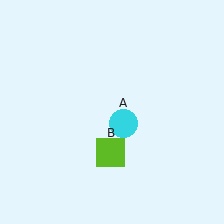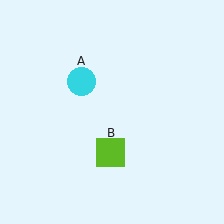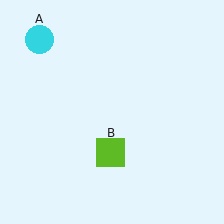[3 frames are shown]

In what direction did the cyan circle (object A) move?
The cyan circle (object A) moved up and to the left.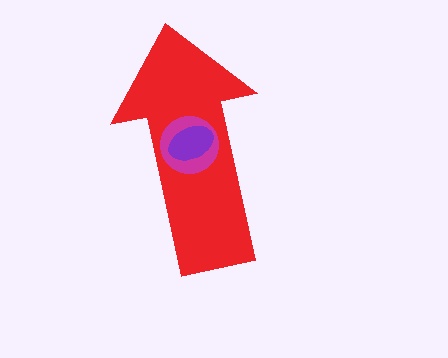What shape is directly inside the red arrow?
The magenta circle.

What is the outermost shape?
The red arrow.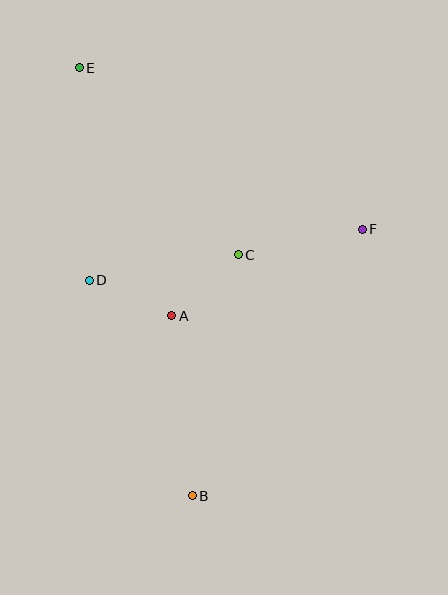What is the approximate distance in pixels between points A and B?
The distance between A and B is approximately 181 pixels.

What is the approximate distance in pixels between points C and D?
The distance between C and D is approximately 151 pixels.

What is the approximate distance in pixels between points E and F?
The distance between E and F is approximately 326 pixels.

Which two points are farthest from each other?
Points B and E are farthest from each other.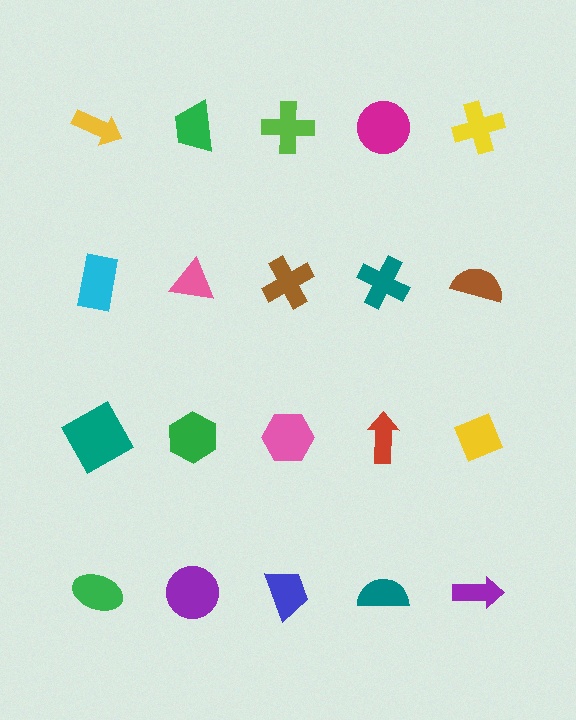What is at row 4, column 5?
A purple arrow.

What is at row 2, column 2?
A pink triangle.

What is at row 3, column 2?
A green hexagon.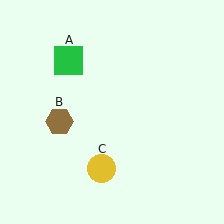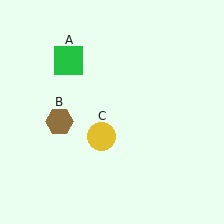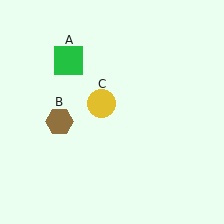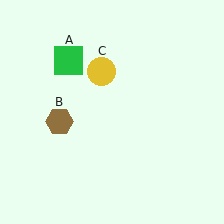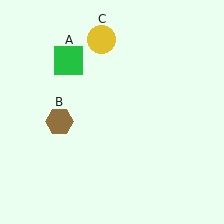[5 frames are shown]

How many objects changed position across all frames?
1 object changed position: yellow circle (object C).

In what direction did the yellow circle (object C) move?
The yellow circle (object C) moved up.